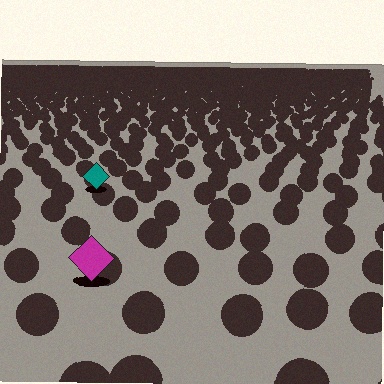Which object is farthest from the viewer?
The teal diamond is farthest from the viewer. It appears smaller and the ground texture around it is denser.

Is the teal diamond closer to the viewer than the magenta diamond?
No. The magenta diamond is closer — you can tell from the texture gradient: the ground texture is coarser near it.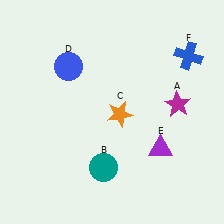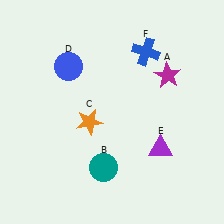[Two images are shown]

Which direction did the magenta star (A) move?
The magenta star (A) moved up.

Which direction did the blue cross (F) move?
The blue cross (F) moved left.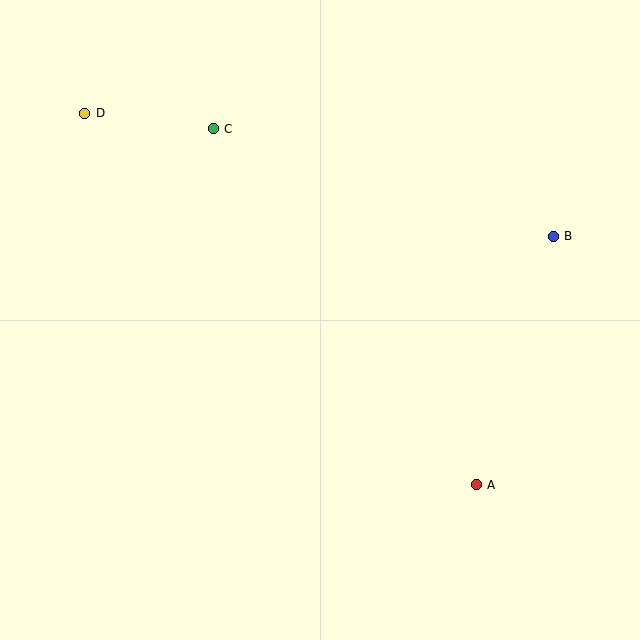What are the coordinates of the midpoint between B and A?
The midpoint between B and A is at (515, 360).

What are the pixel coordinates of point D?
Point D is at (85, 113).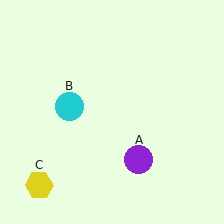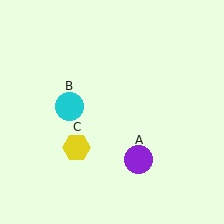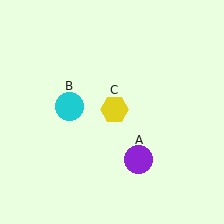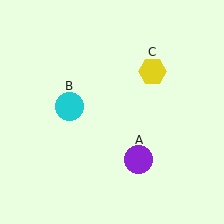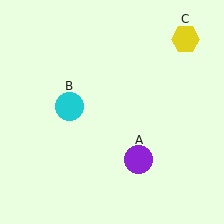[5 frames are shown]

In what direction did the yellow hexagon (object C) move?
The yellow hexagon (object C) moved up and to the right.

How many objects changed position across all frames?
1 object changed position: yellow hexagon (object C).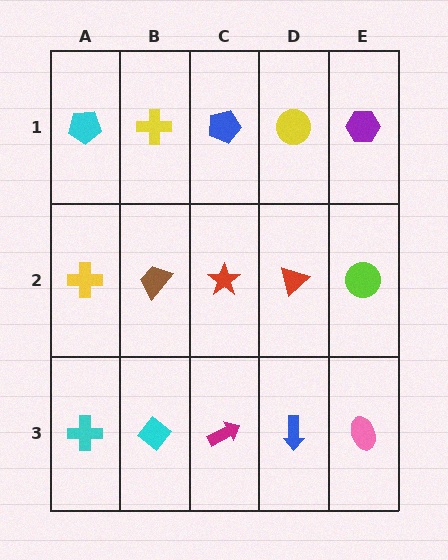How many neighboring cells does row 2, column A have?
3.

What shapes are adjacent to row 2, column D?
A yellow circle (row 1, column D), a blue arrow (row 3, column D), a red star (row 2, column C), a lime circle (row 2, column E).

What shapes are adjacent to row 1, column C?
A red star (row 2, column C), a yellow cross (row 1, column B), a yellow circle (row 1, column D).